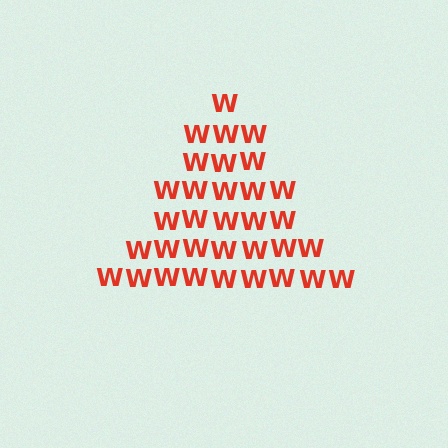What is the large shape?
The large shape is a triangle.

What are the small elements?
The small elements are letter W's.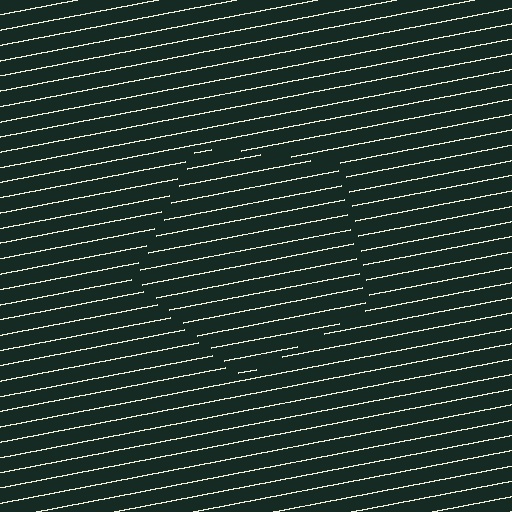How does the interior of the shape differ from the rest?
The interior of the shape contains the same grating, shifted by half a period — the contour is defined by the phase discontinuity where line-ends from the inner and outer gratings abut.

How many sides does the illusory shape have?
5 sides — the line-ends trace a pentagon.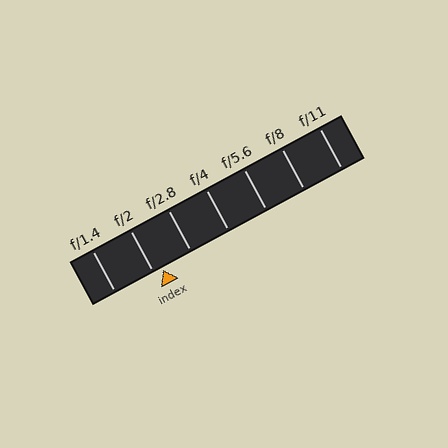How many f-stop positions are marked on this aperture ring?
There are 7 f-stop positions marked.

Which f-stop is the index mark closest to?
The index mark is closest to f/2.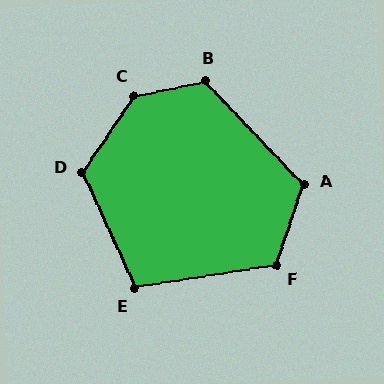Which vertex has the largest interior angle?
C, at approximately 137 degrees.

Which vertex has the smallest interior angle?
E, at approximately 105 degrees.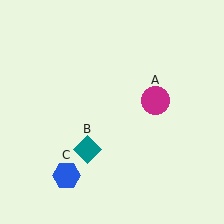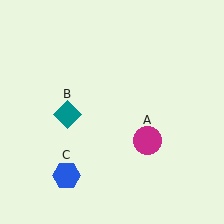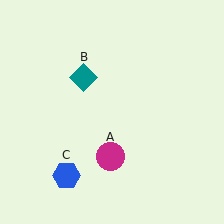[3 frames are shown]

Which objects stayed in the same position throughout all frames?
Blue hexagon (object C) remained stationary.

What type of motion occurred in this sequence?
The magenta circle (object A), teal diamond (object B) rotated clockwise around the center of the scene.